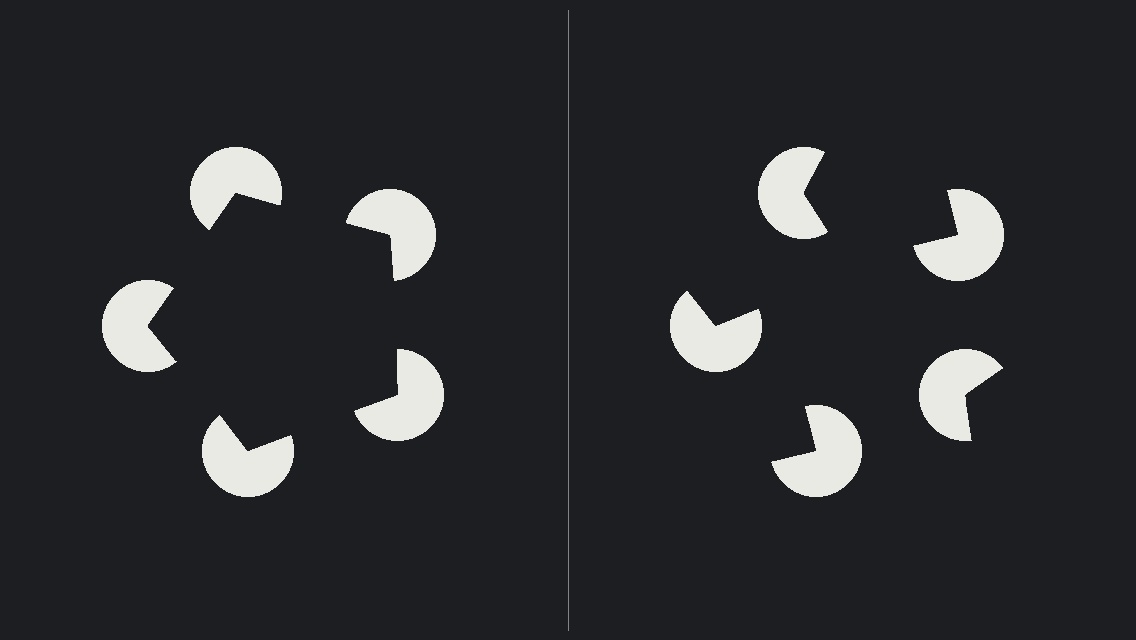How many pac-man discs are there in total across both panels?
10 — 5 on each side.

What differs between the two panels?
The pac-man discs are positioned identically on both sides; only the wedge orientations differ. On the left they align to a pentagon; on the right they are misaligned.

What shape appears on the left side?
An illusory pentagon.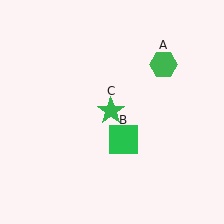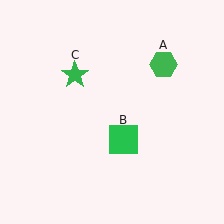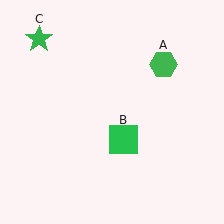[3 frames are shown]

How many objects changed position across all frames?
1 object changed position: green star (object C).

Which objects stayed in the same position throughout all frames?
Green hexagon (object A) and green square (object B) remained stationary.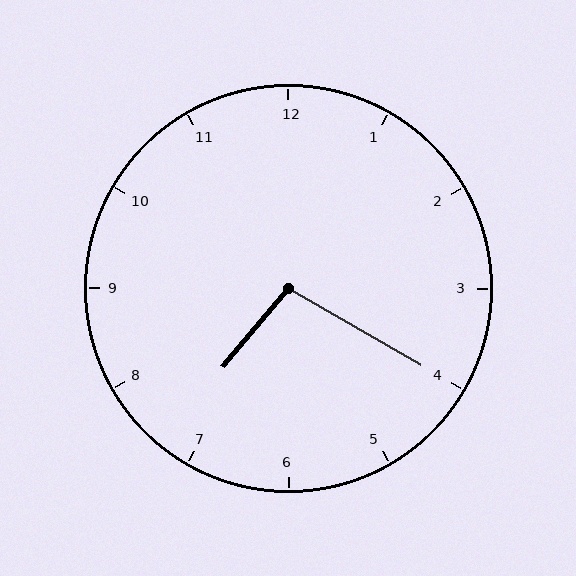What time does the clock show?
7:20.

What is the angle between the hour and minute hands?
Approximately 100 degrees.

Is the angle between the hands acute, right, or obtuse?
It is obtuse.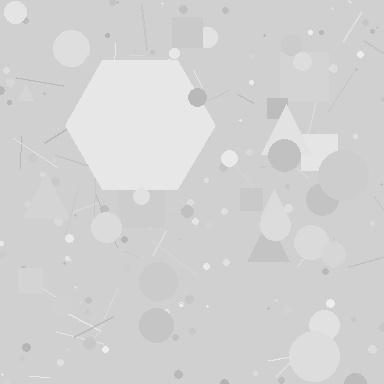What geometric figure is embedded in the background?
A hexagon is embedded in the background.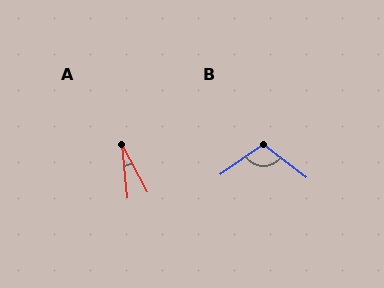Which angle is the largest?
B, at approximately 108 degrees.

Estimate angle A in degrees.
Approximately 22 degrees.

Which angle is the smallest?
A, at approximately 22 degrees.